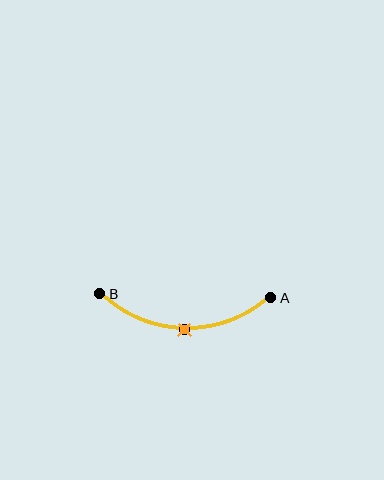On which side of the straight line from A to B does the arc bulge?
The arc bulges below the straight line connecting A and B.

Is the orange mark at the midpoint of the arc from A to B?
Yes. The orange mark lies on the arc at equal arc-length from both A and B — it is the arc midpoint.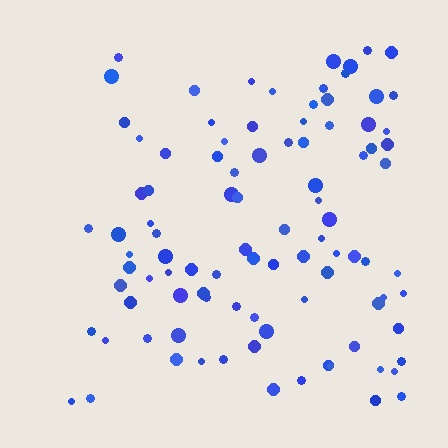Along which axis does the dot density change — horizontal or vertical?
Horizontal.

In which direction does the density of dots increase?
From left to right, with the right side densest.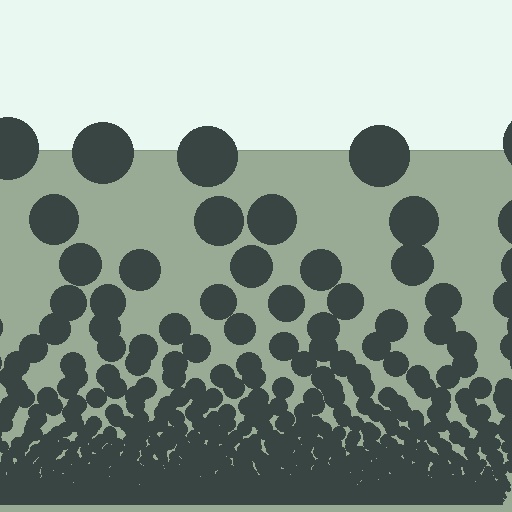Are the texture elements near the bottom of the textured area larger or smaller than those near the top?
Smaller. The gradient is inverted — elements near the bottom are smaller and denser.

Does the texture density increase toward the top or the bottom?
Density increases toward the bottom.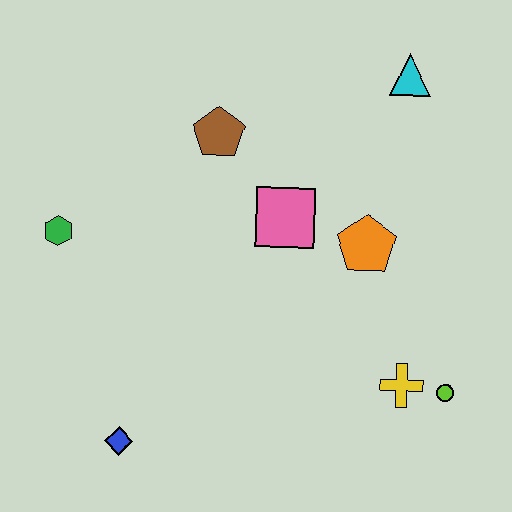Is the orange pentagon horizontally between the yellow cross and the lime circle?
No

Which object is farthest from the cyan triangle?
The blue diamond is farthest from the cyan triangle.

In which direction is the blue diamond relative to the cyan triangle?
The blue diamond is below the cyan triangle.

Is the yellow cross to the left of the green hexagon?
No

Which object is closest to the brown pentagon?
The pink square is closest to the brown pentagon.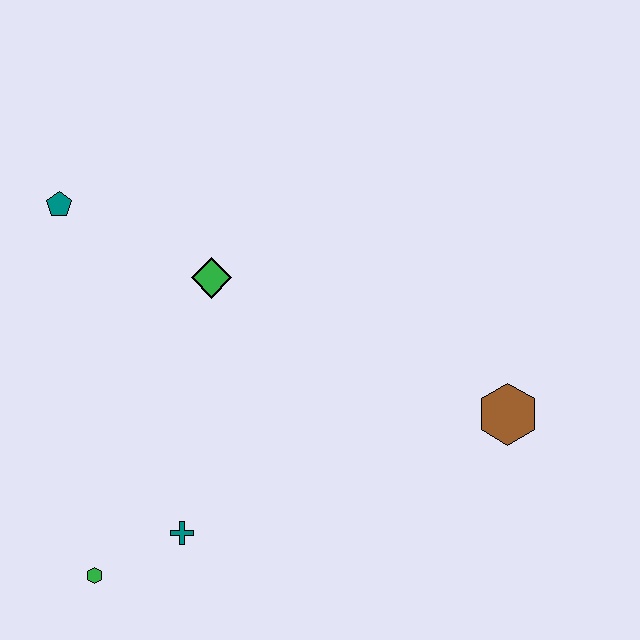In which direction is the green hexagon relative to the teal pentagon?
The green hexagon is below the teal pentagon.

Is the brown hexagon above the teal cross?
Yes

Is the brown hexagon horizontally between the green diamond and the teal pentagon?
No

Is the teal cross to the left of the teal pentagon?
No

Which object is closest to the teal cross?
The green hexagon is closest to the teal cross.